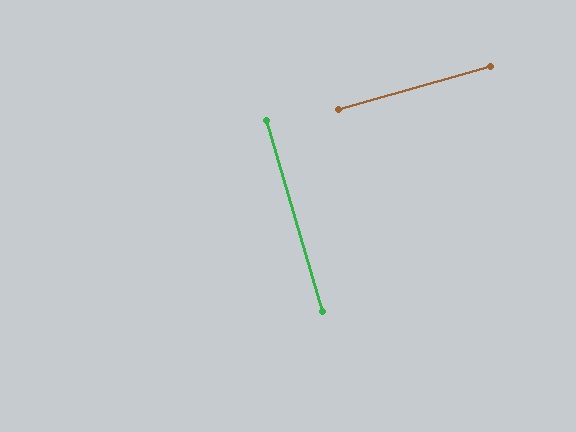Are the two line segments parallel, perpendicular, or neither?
Perpendicular — they meet at approximately 89°.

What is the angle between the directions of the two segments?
Approximately 89 degrees.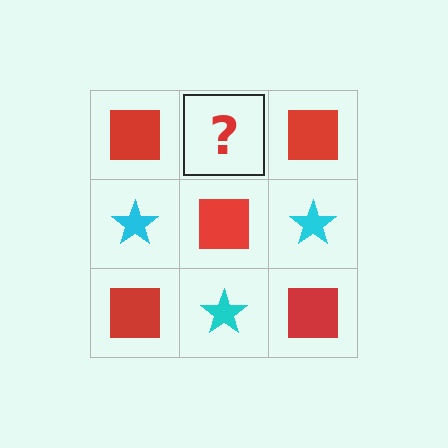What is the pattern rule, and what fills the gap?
The rule is that it alternates red square and cyan star in a checkerboard pattern. The gap should be filled with a cyan star.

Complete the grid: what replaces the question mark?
The question mark should be replaced with a cyan star.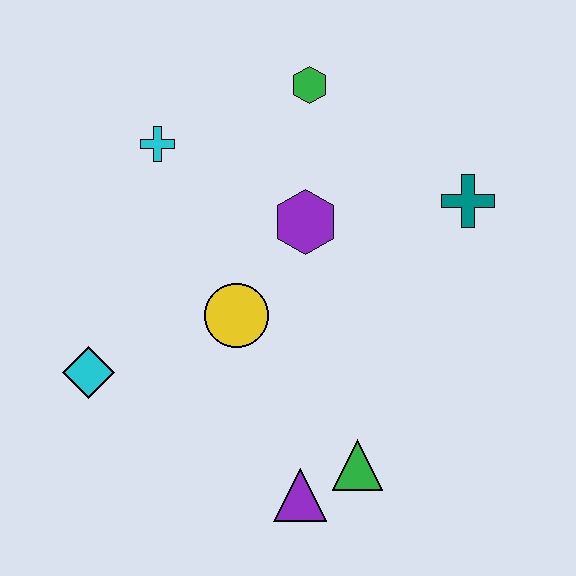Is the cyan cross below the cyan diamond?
No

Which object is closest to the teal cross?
The purple hexagon is closest to the teal cross.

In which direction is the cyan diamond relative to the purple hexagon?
The cyan diamond is to the left of the purple hexagon.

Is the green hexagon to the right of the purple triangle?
Yes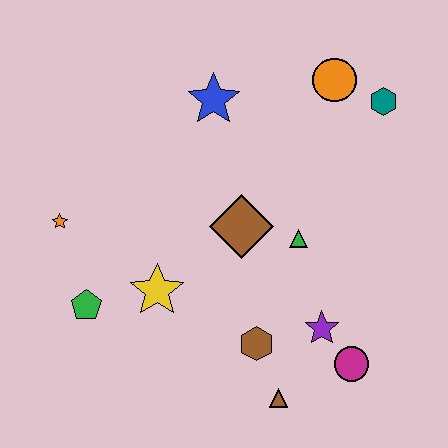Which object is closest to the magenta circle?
The purple star is closest to the magenta circle.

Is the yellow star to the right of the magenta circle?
No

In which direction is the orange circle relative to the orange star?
The orange circle is to the right of the orange star.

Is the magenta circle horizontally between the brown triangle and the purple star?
No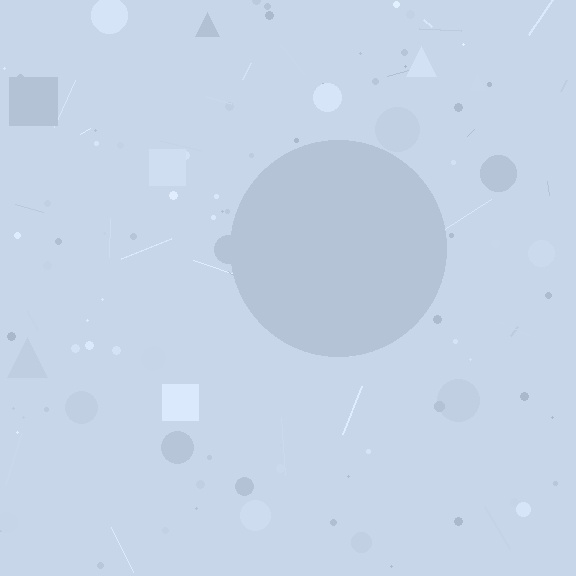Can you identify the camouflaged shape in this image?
The camouflaged shape is a circle.